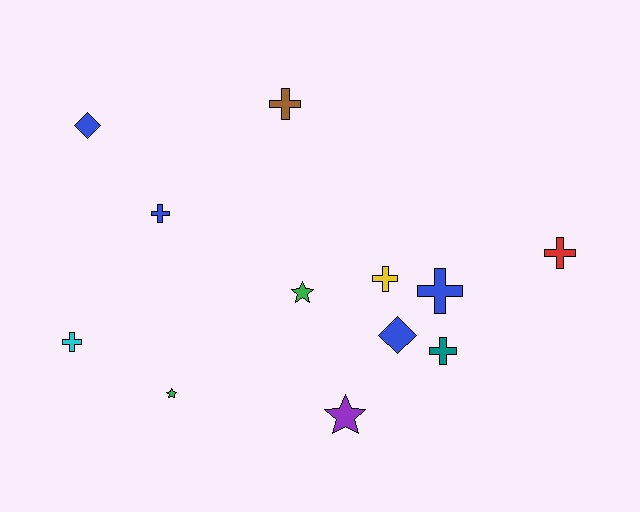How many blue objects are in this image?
There are 4 blue objects.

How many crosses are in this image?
There are 7 crosses.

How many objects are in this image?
There are 12 objects.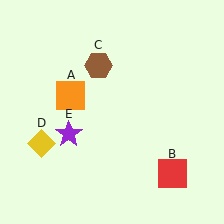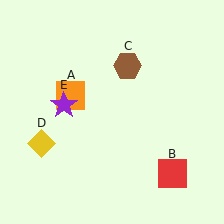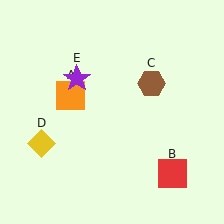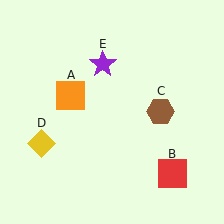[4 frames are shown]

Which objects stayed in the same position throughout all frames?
Orange square (object A) and red square (object B) and yellow diamond (object D) remained stationary.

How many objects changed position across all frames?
2 objects changed position: brown hexagon (object C), purple star (object E).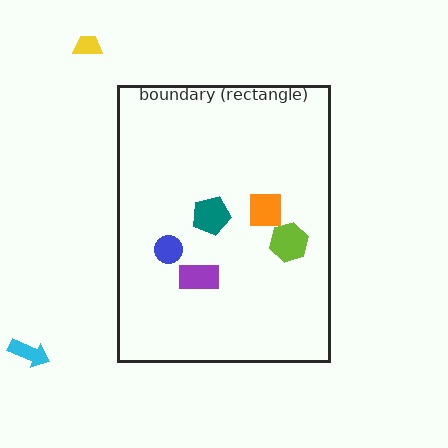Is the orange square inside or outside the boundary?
Inside.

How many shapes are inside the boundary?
5 inside, 2 outside.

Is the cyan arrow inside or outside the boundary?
Outside.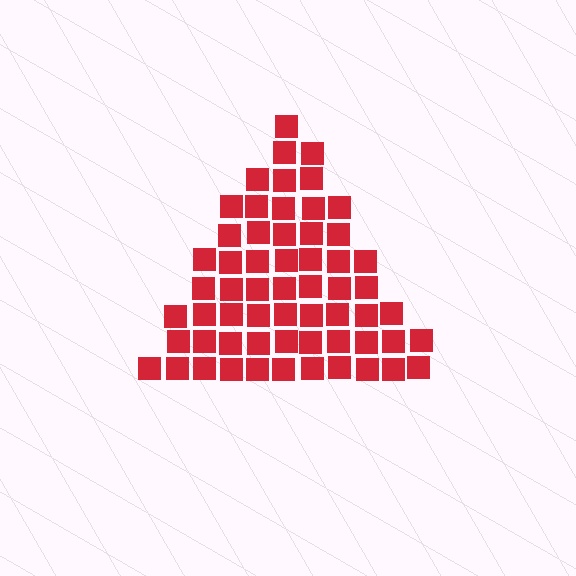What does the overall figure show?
The overall figure shows a triangle.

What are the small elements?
The small elements are squares.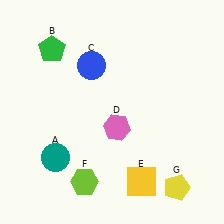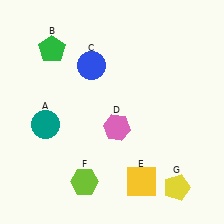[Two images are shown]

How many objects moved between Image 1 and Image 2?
1 object moved between the two images.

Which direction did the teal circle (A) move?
The teal circle (A) moved up.